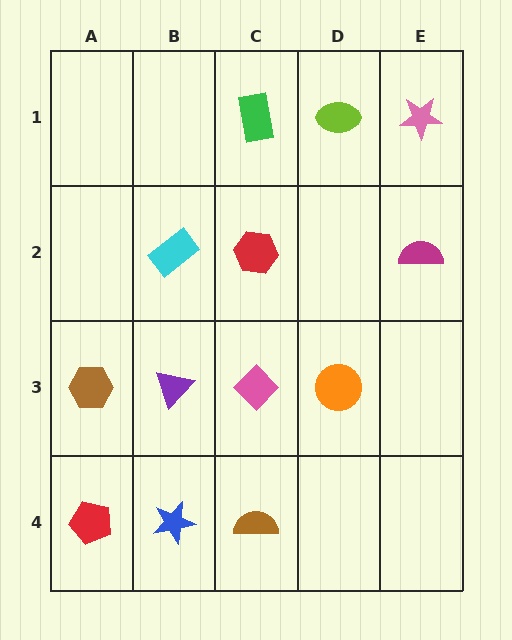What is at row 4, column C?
A brown semicircle.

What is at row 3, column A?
A brown hexagon.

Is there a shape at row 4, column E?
No, that cell is empty.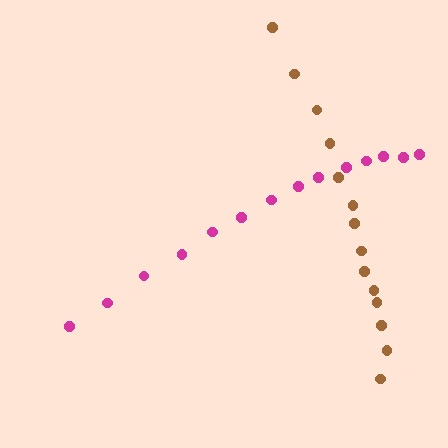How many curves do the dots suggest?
There are 2 distinct paths.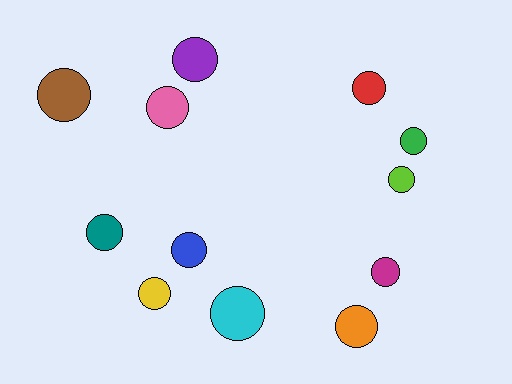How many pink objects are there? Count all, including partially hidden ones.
There is 1 pink object.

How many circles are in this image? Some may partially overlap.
There are 12 circles.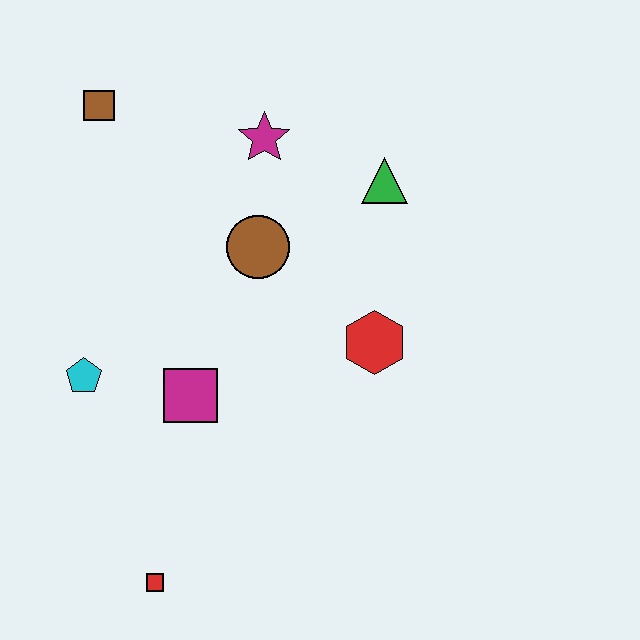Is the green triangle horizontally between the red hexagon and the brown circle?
No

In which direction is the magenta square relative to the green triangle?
The magenta square is below the green triangle.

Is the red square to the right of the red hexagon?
No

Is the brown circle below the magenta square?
No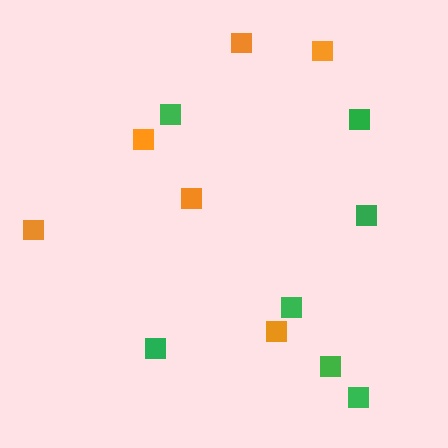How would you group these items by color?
There are 2 groups: one group of green squares (7) and one group of orange squares (6).